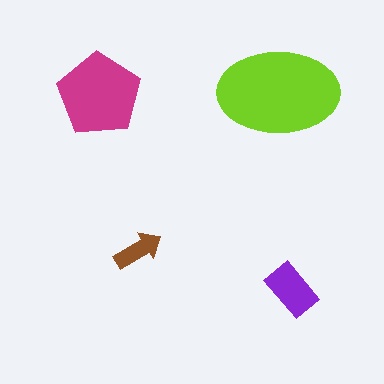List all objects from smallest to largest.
The brown arrow, the purple rectangle, the magenta pentagon, the lime ellipse.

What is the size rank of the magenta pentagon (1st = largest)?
2nd.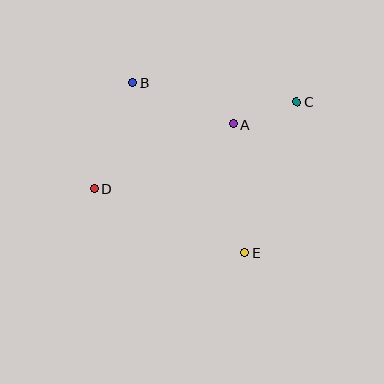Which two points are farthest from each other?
Points C and D are farthest from each other.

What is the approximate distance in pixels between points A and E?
The distance between A and E is approximately 129 pixels.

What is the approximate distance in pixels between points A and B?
The distance between A and B is approximately 109 pixels.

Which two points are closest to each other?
Points A and C are closest to each other.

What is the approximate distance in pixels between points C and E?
The distance between C and E is approximately 160 pixels.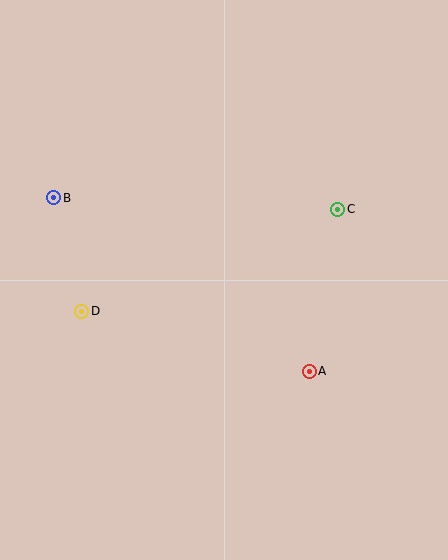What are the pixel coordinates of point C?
Point C is at (338, 209).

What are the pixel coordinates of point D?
Point D is at (82, 311).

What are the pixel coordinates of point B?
Point B is at (54, 198).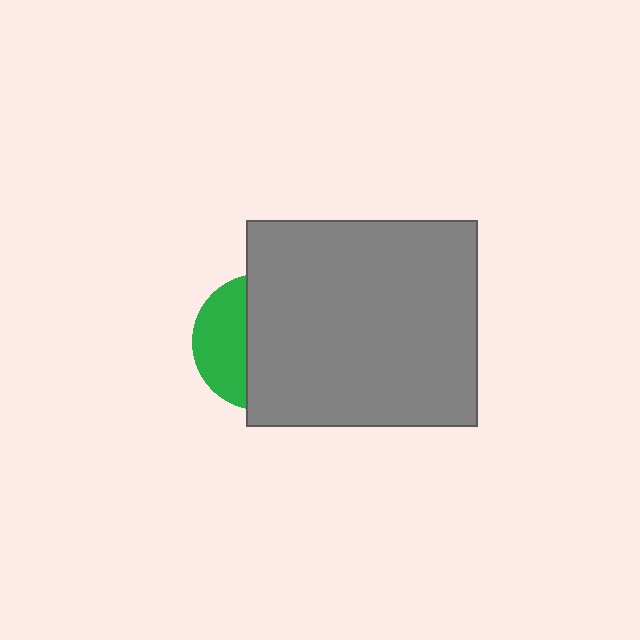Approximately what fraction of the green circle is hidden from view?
Roughly 63% of the green circle is hidden behind the gray rectangle.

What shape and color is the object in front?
The object in front is a gray rectangle.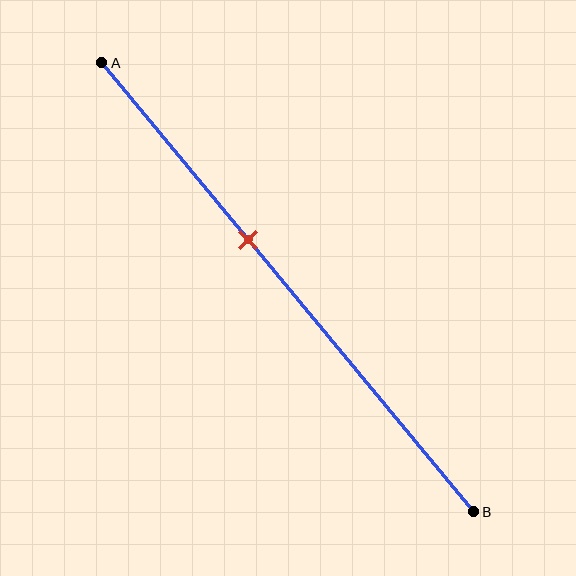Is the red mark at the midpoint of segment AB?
No, the mark is at about 40% from A, not at the 50% midpoint.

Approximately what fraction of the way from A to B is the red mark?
The red mark is approximately 40% of the way from A to B.